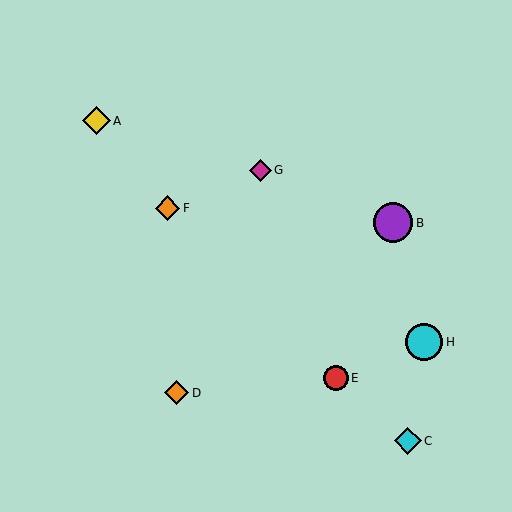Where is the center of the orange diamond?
The center of the orange diamond is at (177, 393).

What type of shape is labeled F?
Shape F is an orange diamond.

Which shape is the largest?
The purple circle (labeled B) is the largest.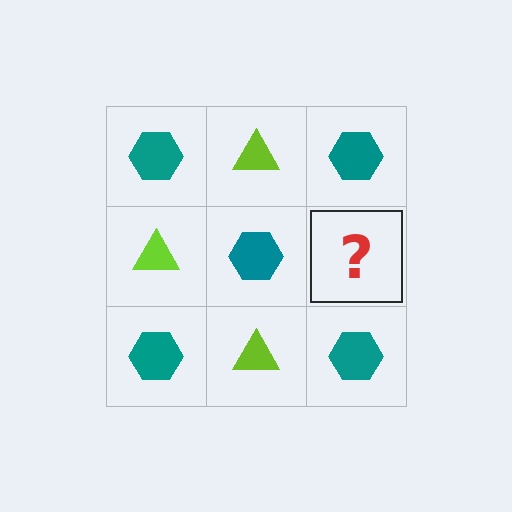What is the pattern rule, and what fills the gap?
The rule is that it alternates teal hexagon and lime triangle in a checkerboard pattern. The gap should be filled with a lime triangle.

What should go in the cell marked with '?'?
The missing cell should contain a lime triangle.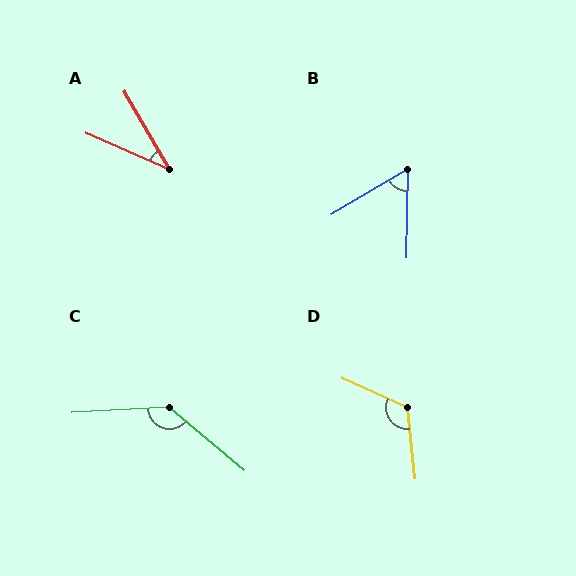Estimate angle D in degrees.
Approximately 120 degrees.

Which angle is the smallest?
A, at approximately 37 degrees.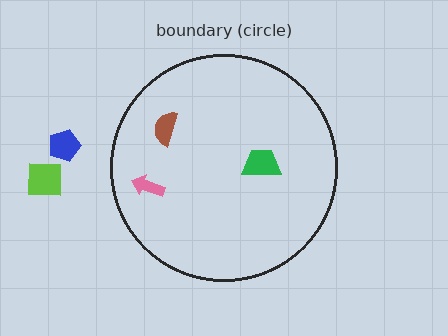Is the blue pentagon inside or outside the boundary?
Outside.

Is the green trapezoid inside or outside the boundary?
Inside.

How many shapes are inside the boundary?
3 inside, 2 outside.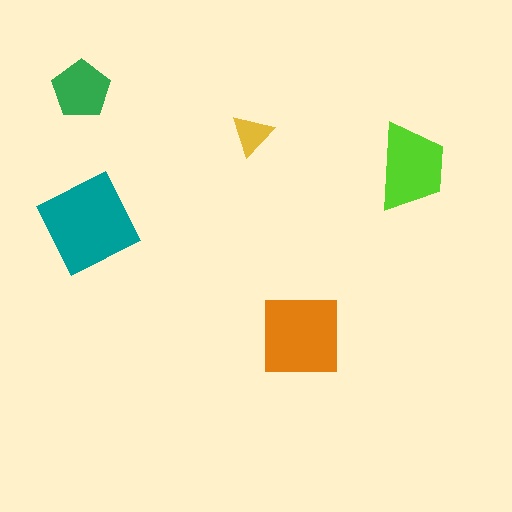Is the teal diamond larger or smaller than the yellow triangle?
Larger.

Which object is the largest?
The teal diamond.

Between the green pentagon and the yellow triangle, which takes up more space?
The green pentagon.